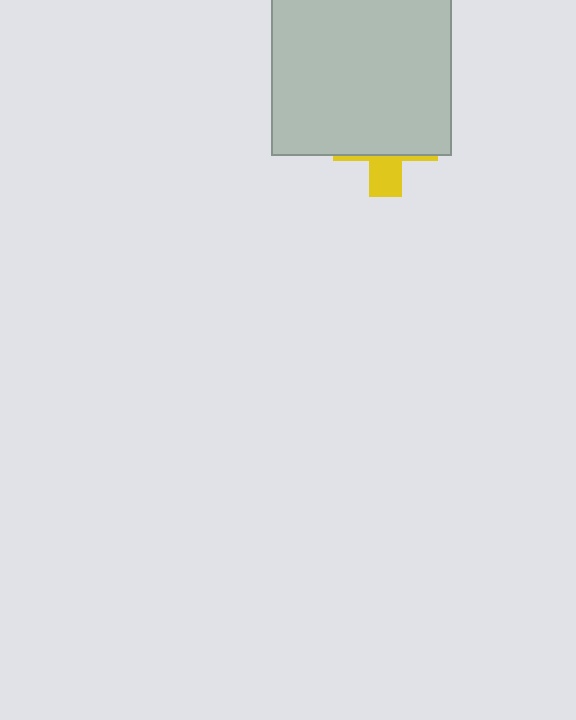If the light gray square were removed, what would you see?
You would see the complete yellow cross.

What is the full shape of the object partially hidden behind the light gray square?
The partially hidden object is a yellow cross.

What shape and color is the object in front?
The object in front is a light gray square.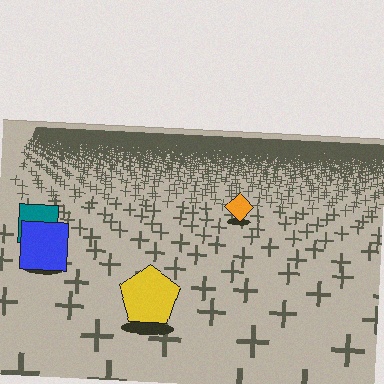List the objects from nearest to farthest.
From nearest to farthest: the yellow pentagon, the blue square, the teal square, the orange diamond.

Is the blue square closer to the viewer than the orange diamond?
Yes. The blue square is closer — you can tell from the texture gradient: the ground texture is coarser near it.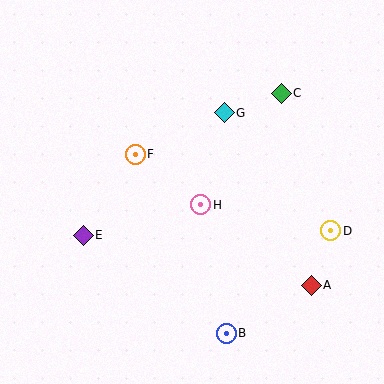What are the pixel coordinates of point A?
Point A is at (311, 285).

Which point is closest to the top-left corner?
Point F is closest to the top-left corner.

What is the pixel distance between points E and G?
The distance between E and G is 187 pixels.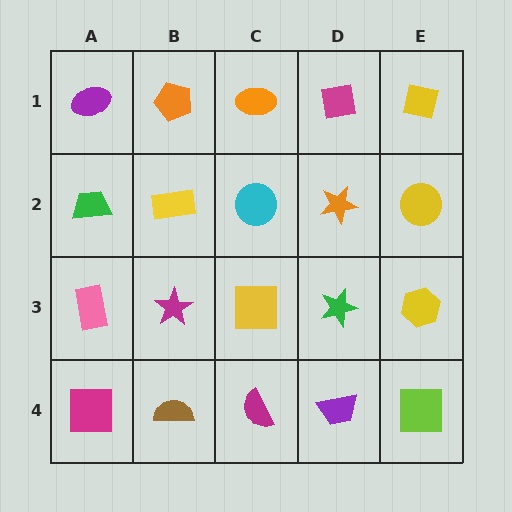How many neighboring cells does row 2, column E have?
3.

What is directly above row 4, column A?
A pink rectangle.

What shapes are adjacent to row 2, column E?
A yellow square (row 1, column E), a yellow hexagon (row 3, column E), an orange star (row 2, column D).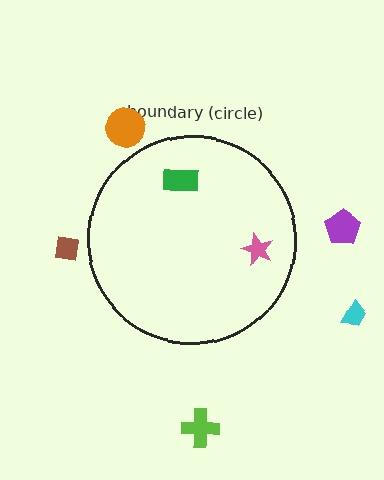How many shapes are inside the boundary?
2 inside, 5 outside.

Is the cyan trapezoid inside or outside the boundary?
Outside.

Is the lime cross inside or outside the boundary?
Outside.